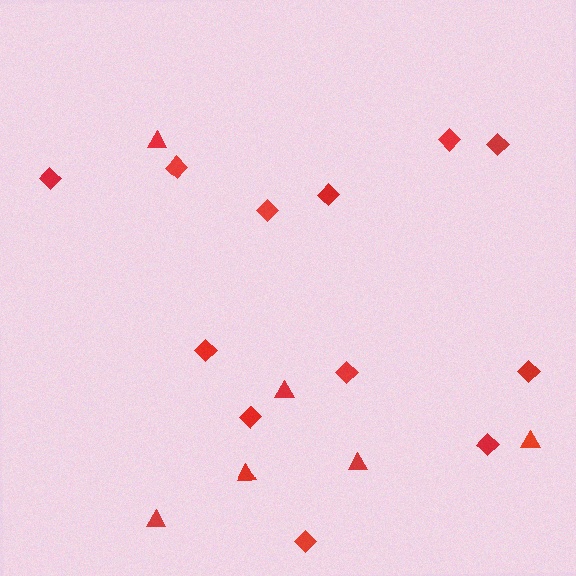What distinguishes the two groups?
There are 2 groups: one group of diamonds (12) and one group of triangles (6).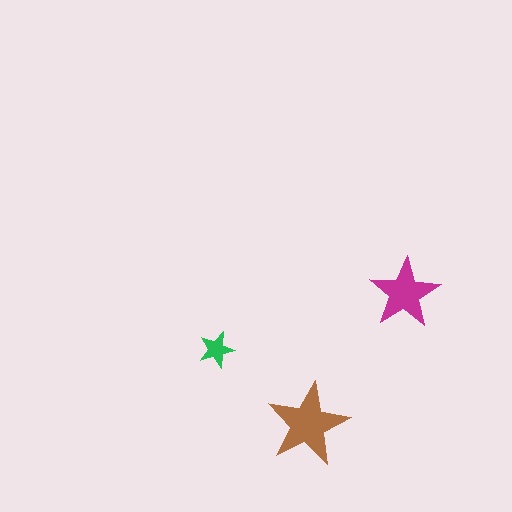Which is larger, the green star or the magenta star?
The magenta one.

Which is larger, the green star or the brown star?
The brown one.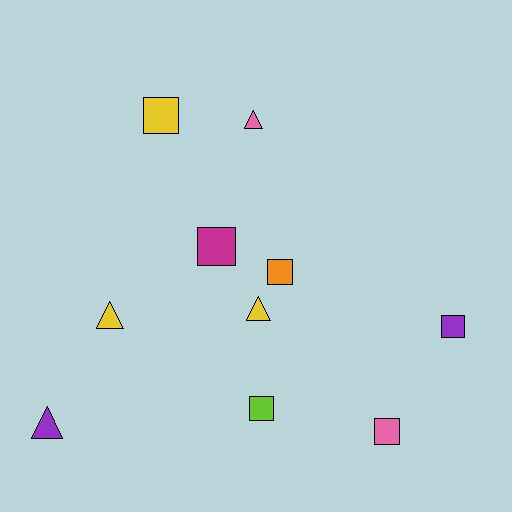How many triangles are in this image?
There are 4 triangles.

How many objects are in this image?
There are 10 objects.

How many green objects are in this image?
There are no green objects.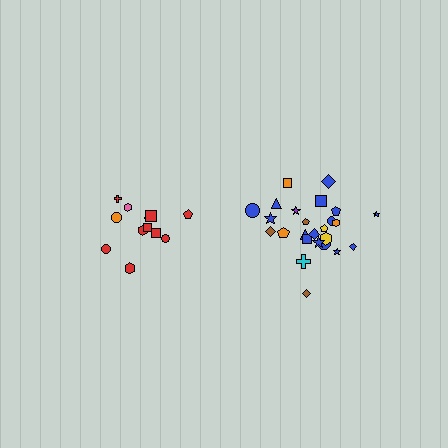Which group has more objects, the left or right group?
The right group.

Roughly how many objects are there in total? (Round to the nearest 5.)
Roughly 35 objects in total.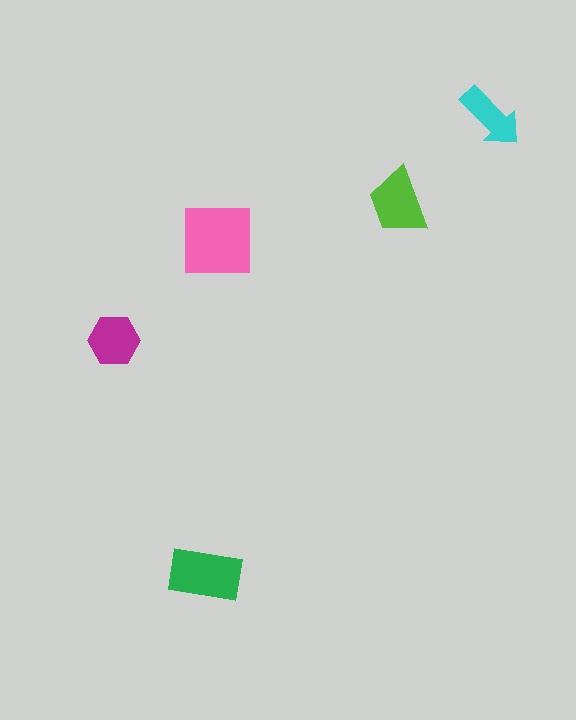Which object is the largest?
The pink square.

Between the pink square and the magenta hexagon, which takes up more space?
The pink square.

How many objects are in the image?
There are 5 objects in the image.